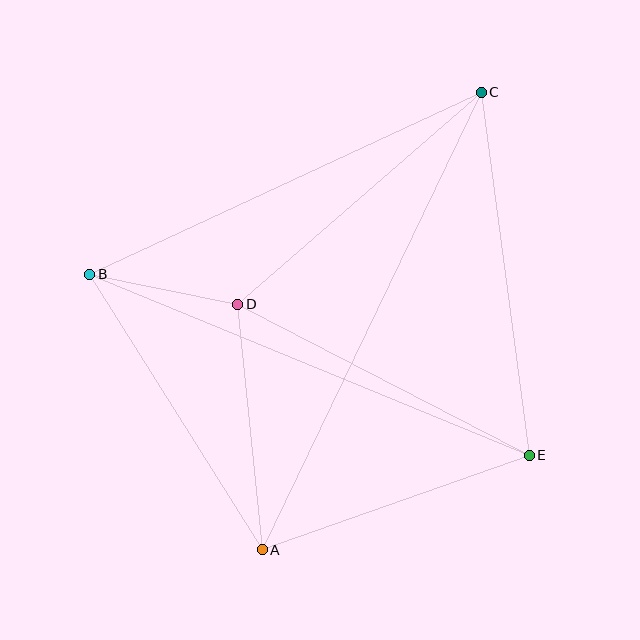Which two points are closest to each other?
Points B and D are closest to each other.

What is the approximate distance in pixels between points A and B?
The distance between A and B is approximately 325 pixels.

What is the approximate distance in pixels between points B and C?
The distance between B and C is approximately 432 pixels.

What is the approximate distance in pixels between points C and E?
The distance between C and E is approximately 367 pixels.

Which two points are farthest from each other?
Points A and C are farthest from each other.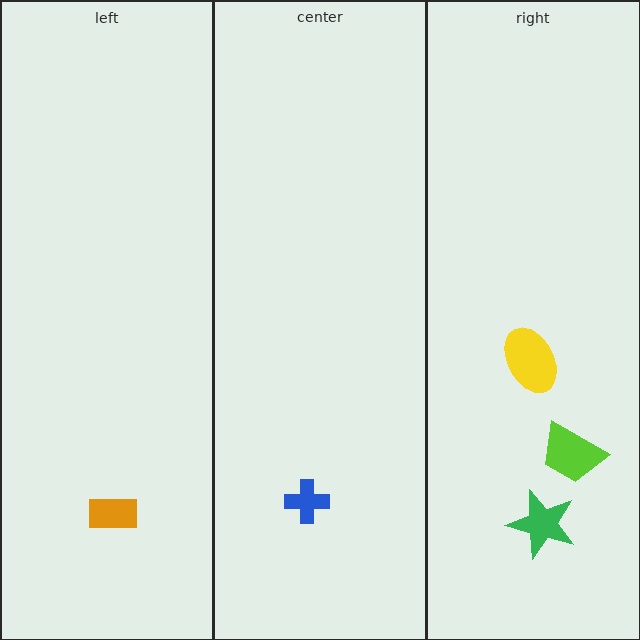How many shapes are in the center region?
1.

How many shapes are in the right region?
3.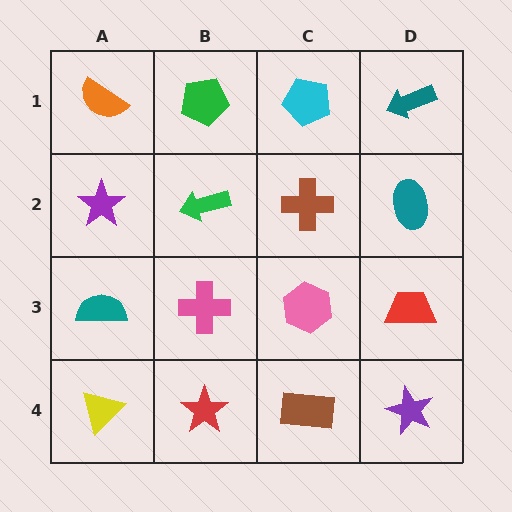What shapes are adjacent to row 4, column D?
A red trapezoid (row 3, column D), a brown rectangle (row 4, column C).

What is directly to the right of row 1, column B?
A cyan pentagon.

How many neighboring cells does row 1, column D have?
2.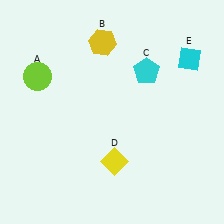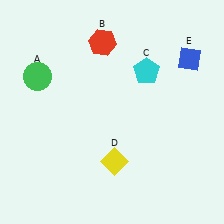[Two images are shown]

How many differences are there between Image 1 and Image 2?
There are 3 differences between the two images.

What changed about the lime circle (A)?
In Image 1, A is lime. In Image 2, it changed to green.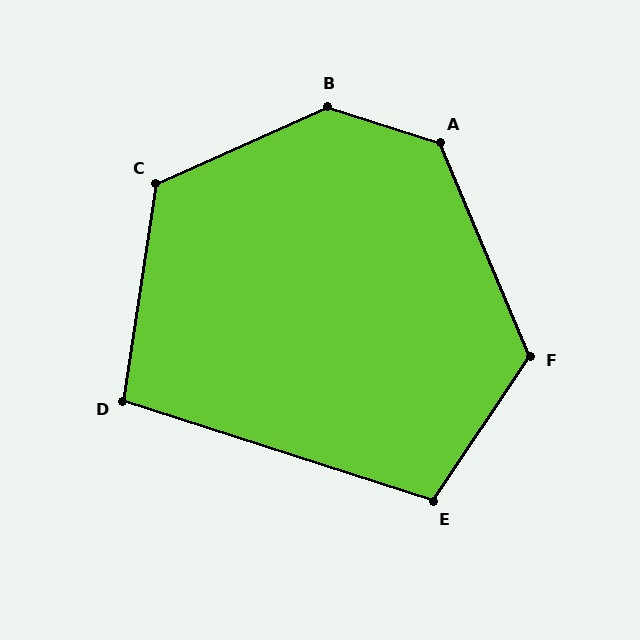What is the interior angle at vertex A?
Approximately 131 degrees (obtuse).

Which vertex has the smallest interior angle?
D, at approximately 99 degrees.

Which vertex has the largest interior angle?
B, at approximately 138 degrees.